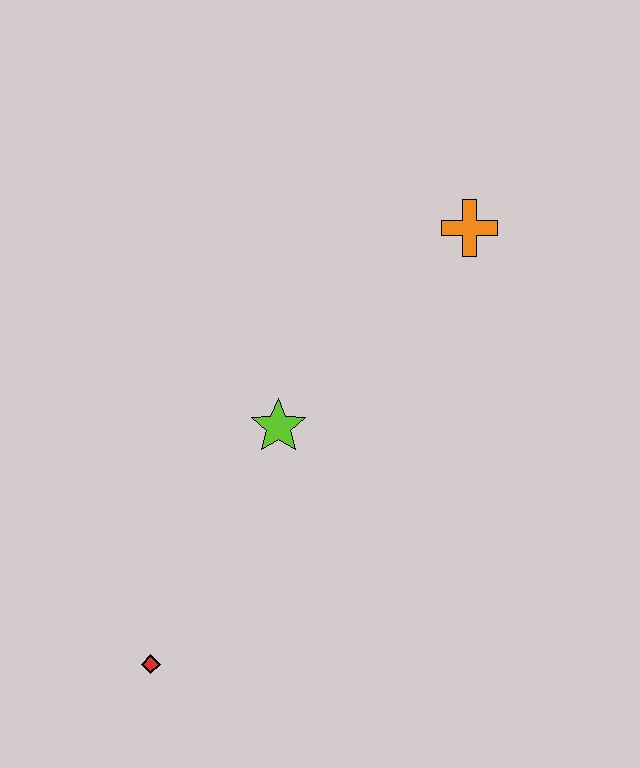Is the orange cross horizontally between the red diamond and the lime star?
No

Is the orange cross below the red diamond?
No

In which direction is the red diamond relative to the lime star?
The red diamond is below the lime star.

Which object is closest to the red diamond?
The lime star is closest to the red diamond.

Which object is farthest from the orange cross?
The red diamond is farthest from the orange cross.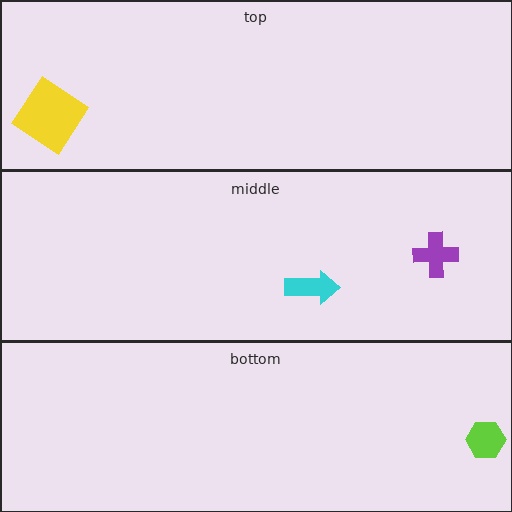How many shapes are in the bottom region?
1.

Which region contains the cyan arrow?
The middle region.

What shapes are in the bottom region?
The lime hexagon.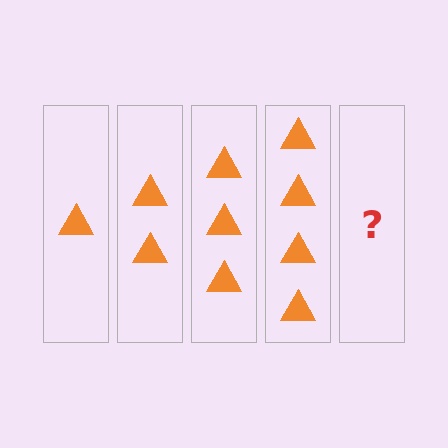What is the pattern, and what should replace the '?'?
The pattern is that each step adds one more triangle. The '?' should be 5 triangles.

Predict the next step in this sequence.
The next step is 5 triangles.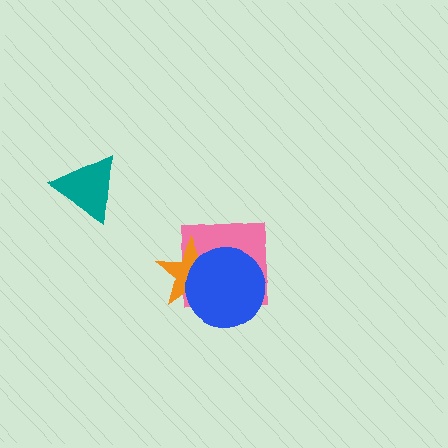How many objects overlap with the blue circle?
2 objects overlap with the blue circle.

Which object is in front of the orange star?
The blue circle is in front of the orange star.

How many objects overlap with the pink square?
2 objects overlap with the pink square.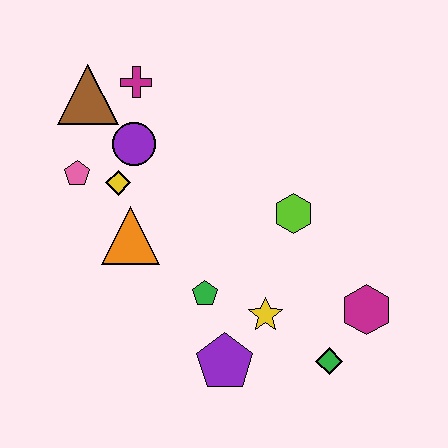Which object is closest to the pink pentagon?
The yellow diamond is closest to the pink pentagon.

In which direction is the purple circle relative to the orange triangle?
The purple circle is above the orange triangle.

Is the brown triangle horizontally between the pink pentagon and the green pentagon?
Yes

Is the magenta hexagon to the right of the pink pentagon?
Yes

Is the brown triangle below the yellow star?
No